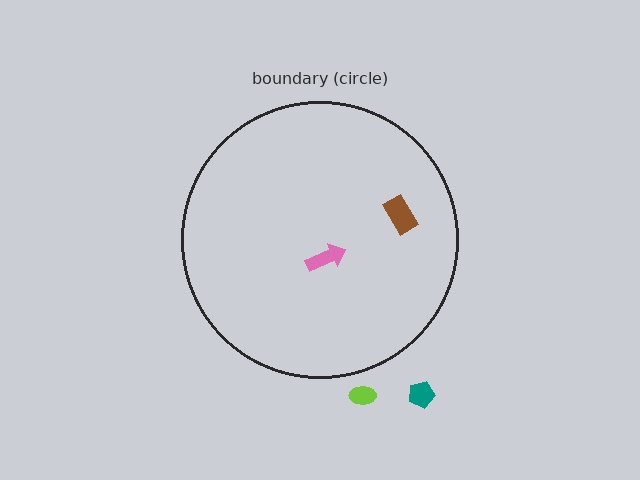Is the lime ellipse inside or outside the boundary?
Outside.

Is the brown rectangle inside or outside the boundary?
Inside.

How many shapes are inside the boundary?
2 inside, 2 outside.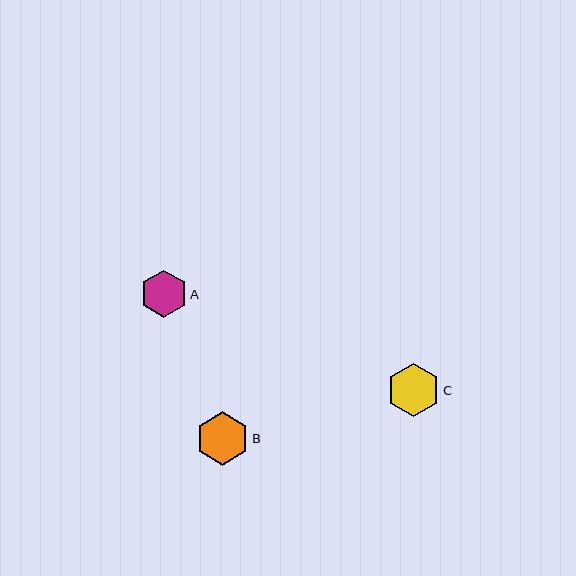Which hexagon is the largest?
Hexagon B is the largest with a size of approximately 53 pixels.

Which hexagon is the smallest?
Hexagon A is the smallest with a size of approximately 47 pixels.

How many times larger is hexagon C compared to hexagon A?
Hexagon C is approximately 1.1 times the size of hexagon A.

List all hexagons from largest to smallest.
From largest to smallest: B, C, A.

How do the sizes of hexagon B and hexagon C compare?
Hexagon B and hexagon C are approximately the same size.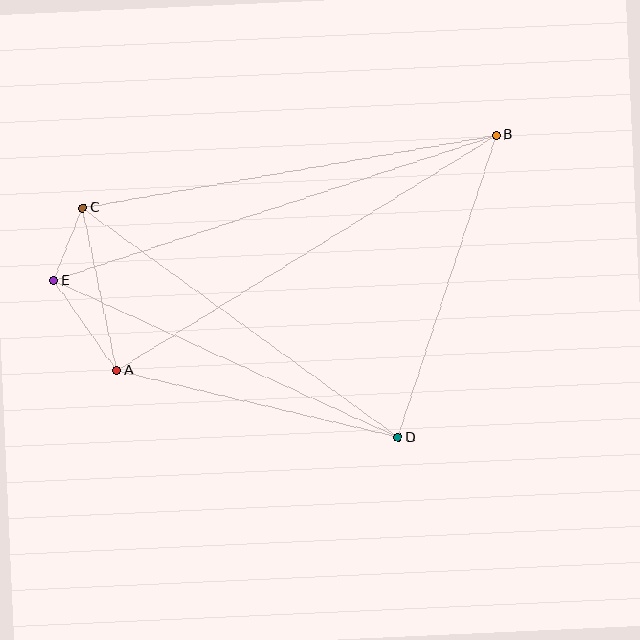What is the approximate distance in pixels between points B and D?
The distance between B and D is approximately 318 pixels.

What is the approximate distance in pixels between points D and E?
The distance between D and E is approximately 378 pixels.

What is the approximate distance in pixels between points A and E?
The distance between A and E is approximately 110 pixels.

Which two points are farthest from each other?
Points B and E are farthest from each other.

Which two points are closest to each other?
Points C and E are closest to each other.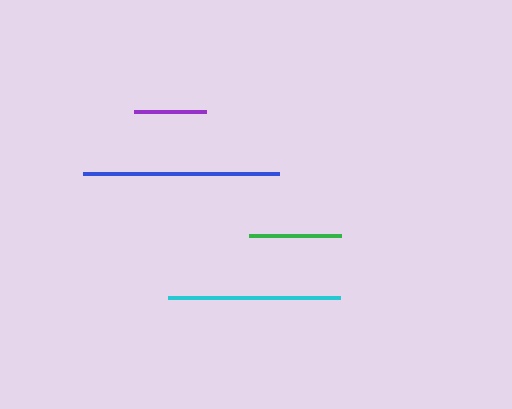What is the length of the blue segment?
The blue segment is approximately 196 pixels long.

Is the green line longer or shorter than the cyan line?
The cyan line is longer than the green line.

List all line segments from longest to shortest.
From longest to shortest: blue, cyan, green, purple.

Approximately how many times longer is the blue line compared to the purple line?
The blue line is approximately 2.7 times the length of the purple line.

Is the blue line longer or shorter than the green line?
The blue line is longer than the green line.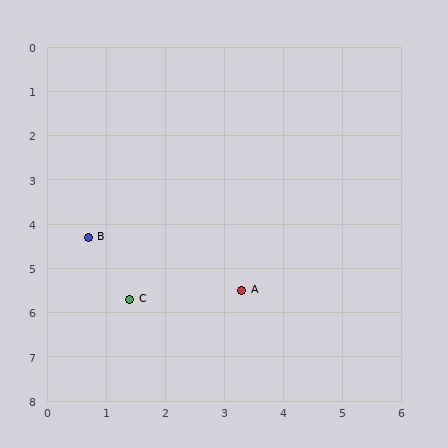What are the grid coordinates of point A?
Point A is at approximately (3.3, 5.5).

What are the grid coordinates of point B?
Point B is at approximately (0.7, 4.3).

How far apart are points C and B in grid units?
Points C and B are about 1.6 grid units apart.